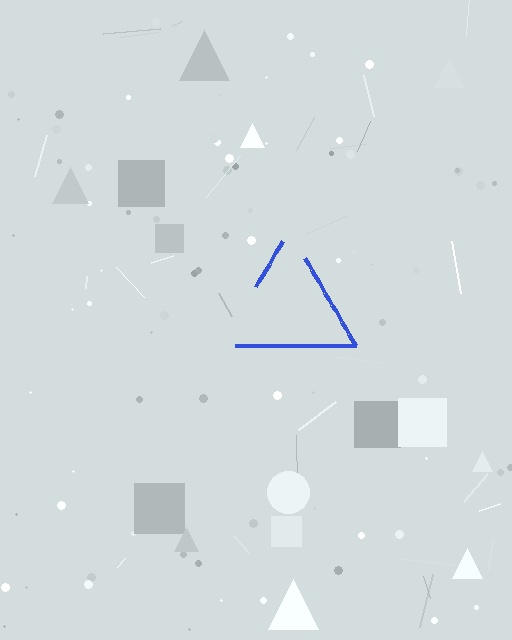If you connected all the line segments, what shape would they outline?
They would outline a triangle.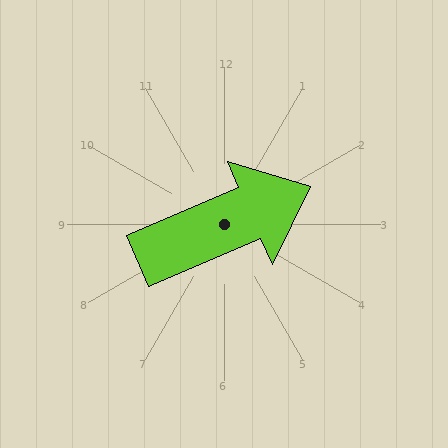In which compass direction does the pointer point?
Northeast.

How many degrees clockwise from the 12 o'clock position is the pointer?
Approximately 67 degrees.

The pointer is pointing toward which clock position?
Roughly 2 o'clock.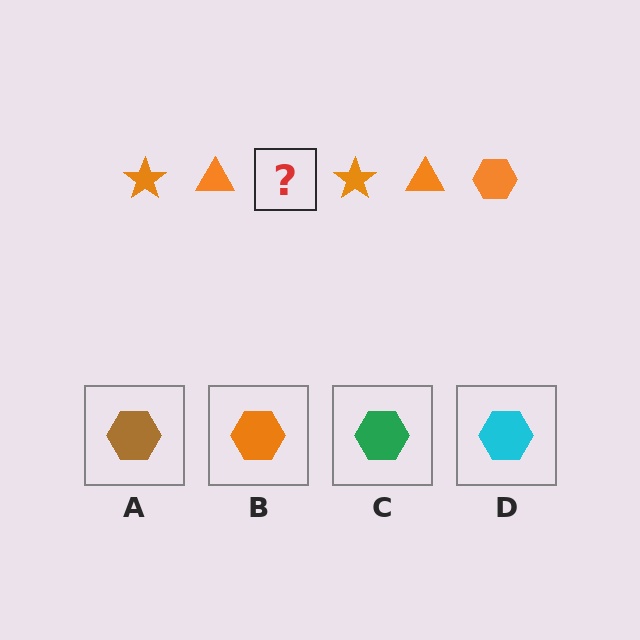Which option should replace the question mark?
Option B.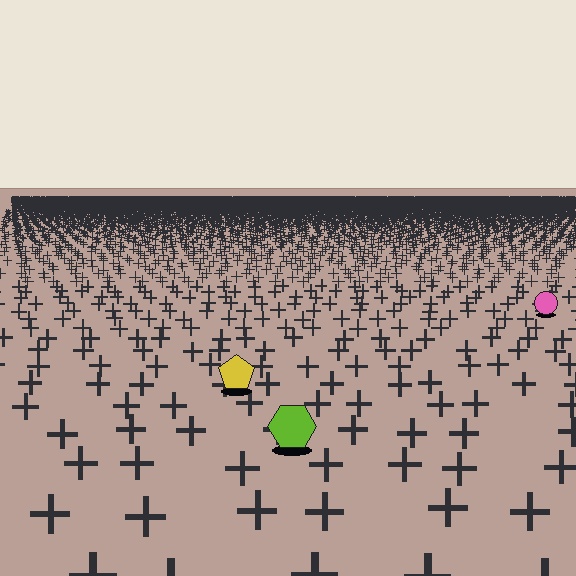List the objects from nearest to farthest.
From nearest to farthest: the lime hexagon, the yellow pentagon, the pink circle.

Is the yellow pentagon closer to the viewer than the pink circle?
Yes. The yellow pentagon is closer — you can tell from the texture gradient: the ground texture is coarser near it.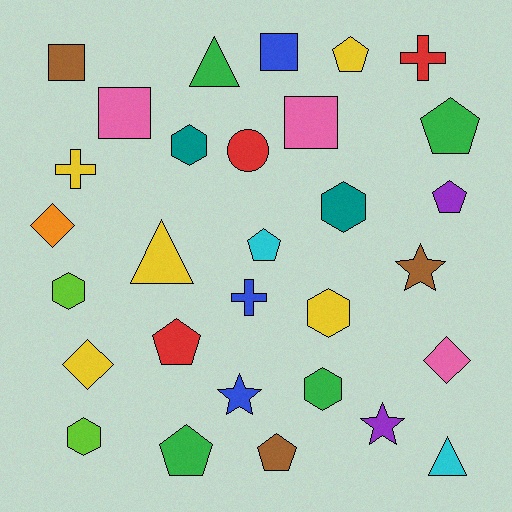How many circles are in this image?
There is 1 circle.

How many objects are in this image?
There are 30 objects.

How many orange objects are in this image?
There is 1 orange object.